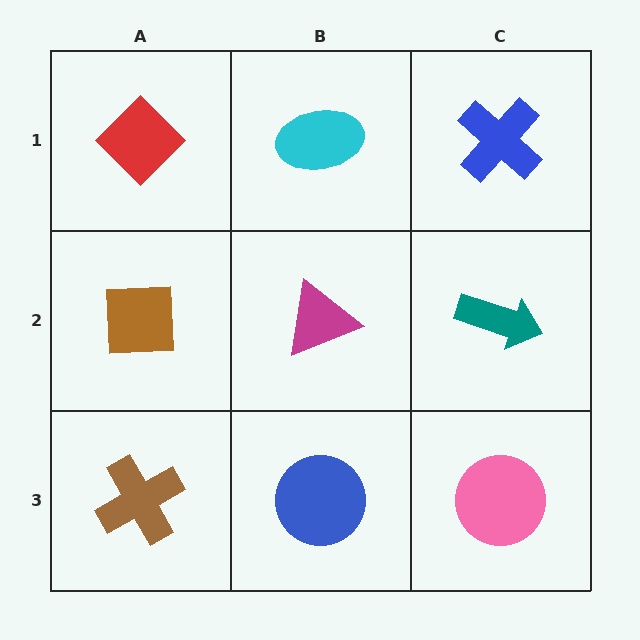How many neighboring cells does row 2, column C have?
3.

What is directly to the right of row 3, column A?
A blue circle.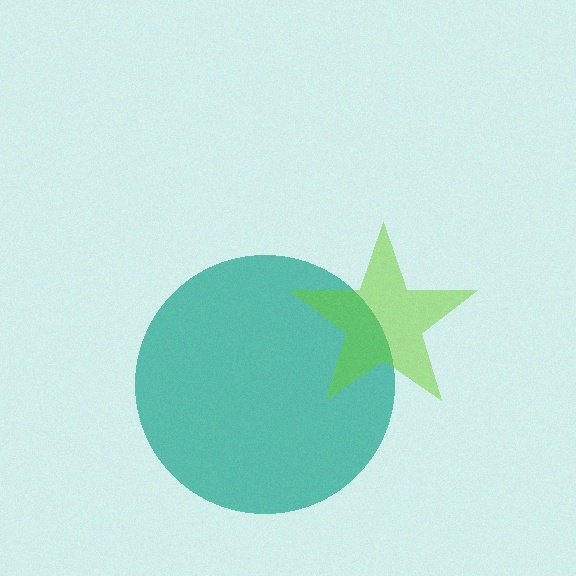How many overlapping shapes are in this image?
There are 2 overlapping shapes in the image.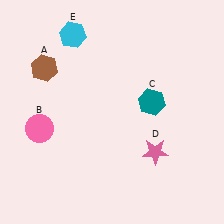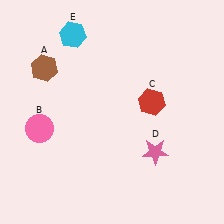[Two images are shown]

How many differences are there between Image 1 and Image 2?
There is 1 difference between the two images.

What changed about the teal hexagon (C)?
In Image 1, C is teal. In Image 2, it changed to red.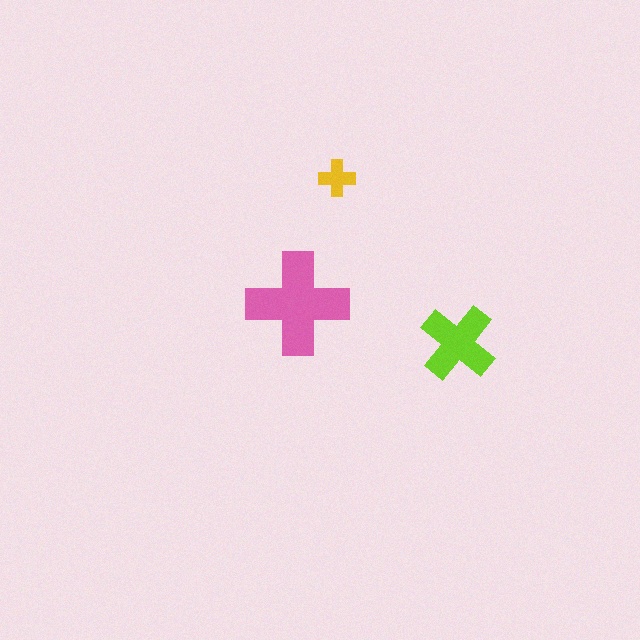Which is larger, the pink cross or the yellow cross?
The pink one.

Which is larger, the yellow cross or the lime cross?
The lime one.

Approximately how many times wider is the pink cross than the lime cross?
About 1.5 times wider.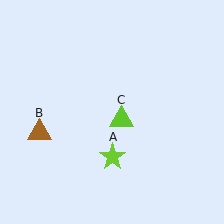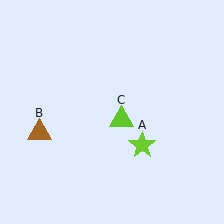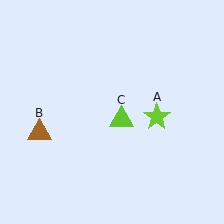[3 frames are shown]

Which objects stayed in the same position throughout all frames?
Brown triangle (object B) and lime triangle (object C) remained stationary.